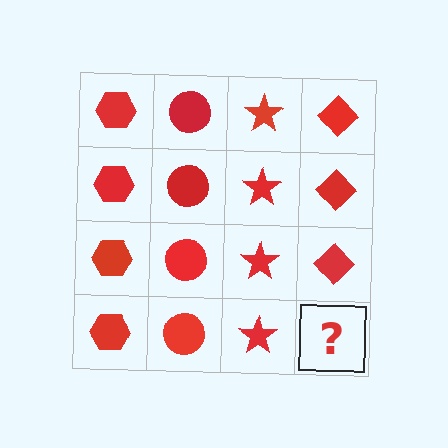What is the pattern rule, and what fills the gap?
The rule is that each column has a consistent shape. The gap should be filled with a red diamond.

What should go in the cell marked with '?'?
The missing cell should contain a red diamond.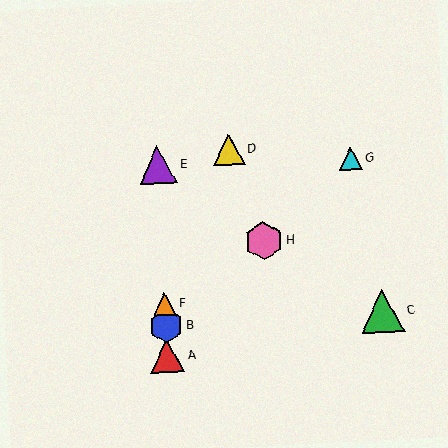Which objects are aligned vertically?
Objects A, B, E, F are aligned vertically.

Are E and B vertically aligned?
Yes, both are at x≈158.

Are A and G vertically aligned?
No, A is at x≈168 and G is at x≈351.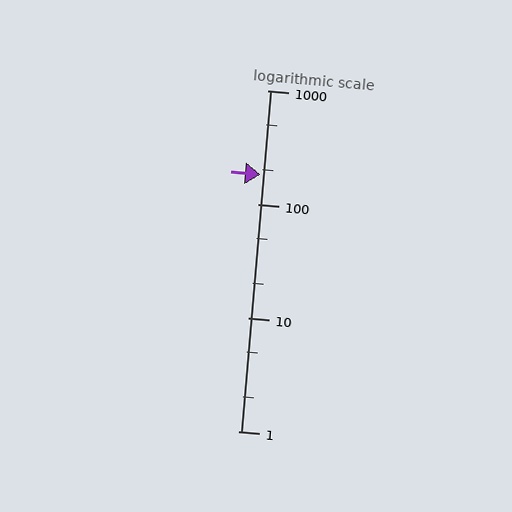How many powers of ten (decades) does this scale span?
The scale spans 3 decades, from 1 to 1000.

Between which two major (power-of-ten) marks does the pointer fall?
The pointer is between 100 and 1000.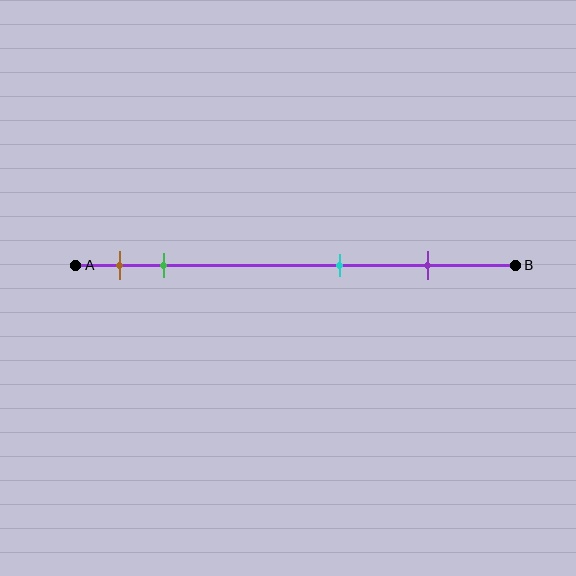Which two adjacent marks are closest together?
The brown and green marks are the closest adjacent pair.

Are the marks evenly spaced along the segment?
No, the marks are not evenly spaced.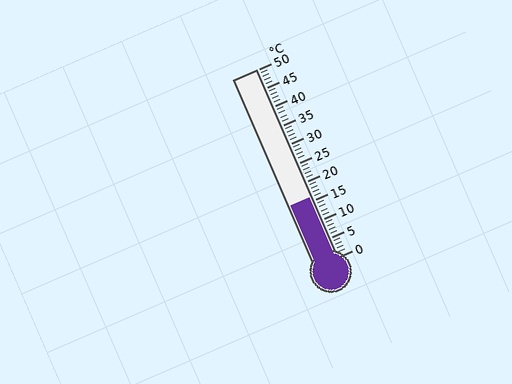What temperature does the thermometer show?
The thermometer shows approximately 16°C.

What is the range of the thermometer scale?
The thermometer scale ranges from 0°C to 50°C.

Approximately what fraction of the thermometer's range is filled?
The thermometer is filled to approximately 30% of its range.